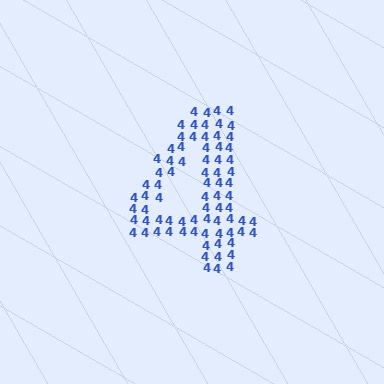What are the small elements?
The small elements are digit 4's.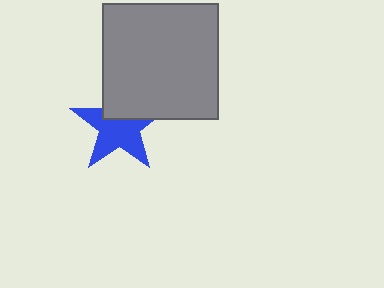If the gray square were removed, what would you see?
You would see the complete blue star.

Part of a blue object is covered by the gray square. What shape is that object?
It is a star.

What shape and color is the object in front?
The object in front is a gray square.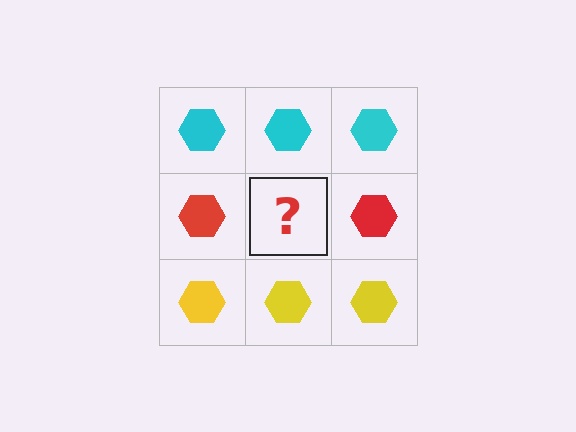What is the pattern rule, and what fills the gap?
The rule is that each row has a consistent color. The gap should be filled with a red hexagon.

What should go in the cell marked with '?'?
The missing cell should contain a red hexagon.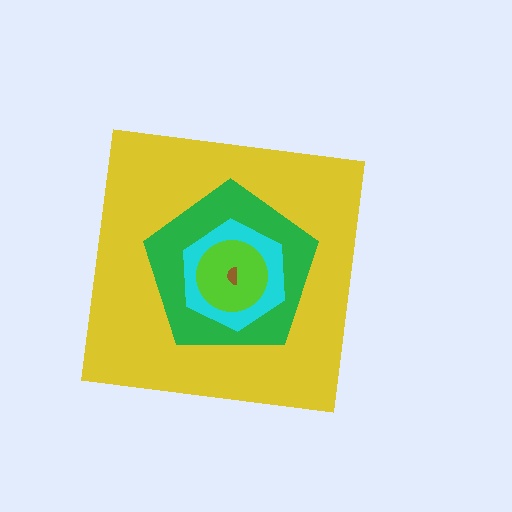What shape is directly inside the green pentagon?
The cyan hexagon.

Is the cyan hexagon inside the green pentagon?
Yes.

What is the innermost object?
The brown semicircle.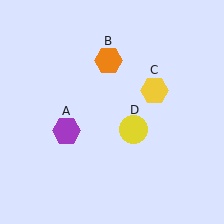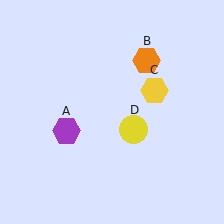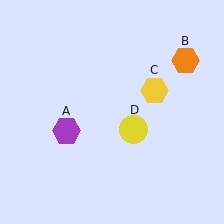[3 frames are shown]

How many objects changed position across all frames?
1 object changed position: orange hexagon (object B).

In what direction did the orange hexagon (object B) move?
The orange hexagon (object B) moved right.